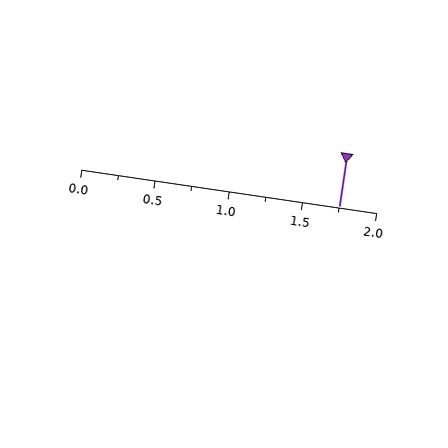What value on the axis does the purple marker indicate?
The marker indicates approximately 1.75.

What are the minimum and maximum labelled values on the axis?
The axis runs from 0.0 to 2.0.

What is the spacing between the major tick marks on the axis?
The major ticks are spaced 0.5 apart.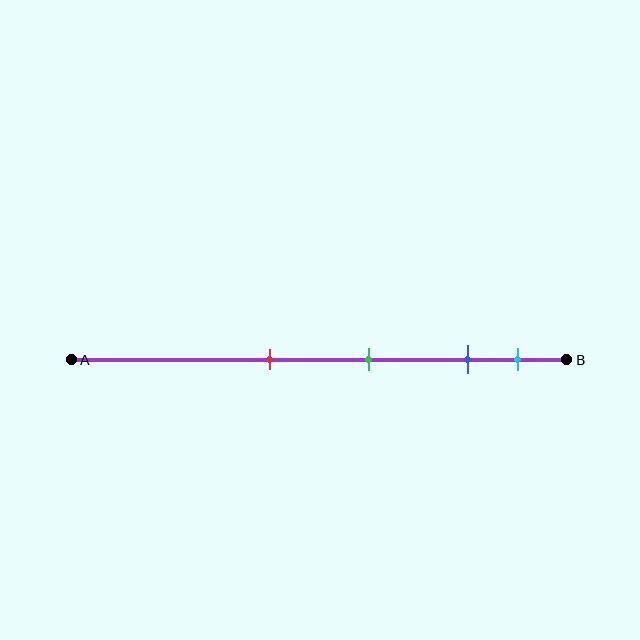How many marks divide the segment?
There are 4 marks dividing the segment.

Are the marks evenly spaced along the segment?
No, the marks are not evenly spaced.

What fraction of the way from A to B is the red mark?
The red mark is approximately 40% (0.4) of the way from A to B.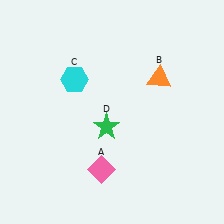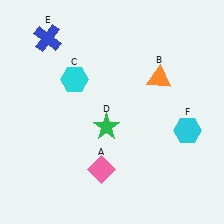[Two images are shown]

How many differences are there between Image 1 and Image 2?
There are 2 differences between the two images.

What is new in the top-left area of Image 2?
A blue cross (E) was added in the top-left area of Image 2.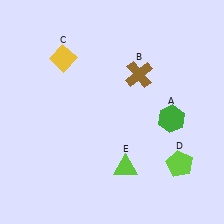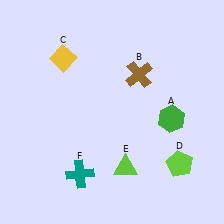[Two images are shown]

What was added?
A teal cross (F) was added in Image 2.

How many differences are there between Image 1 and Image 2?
There is 1 difference between the two images.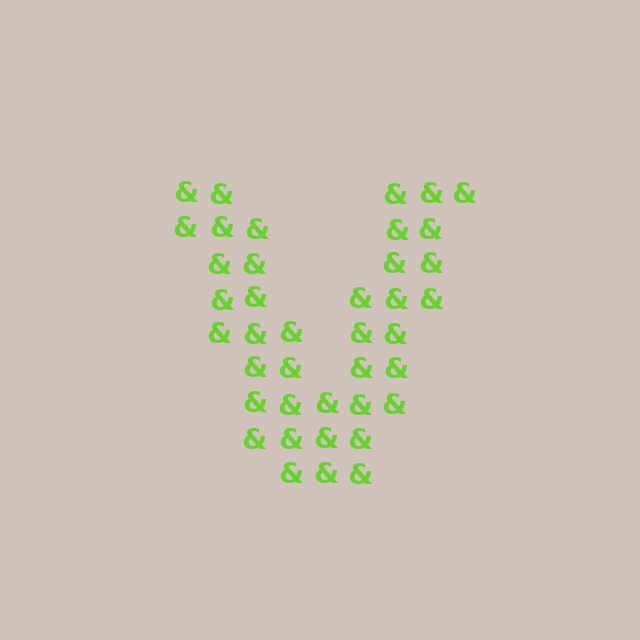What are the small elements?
The small elements are ampersands.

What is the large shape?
The large shape is the letter V.